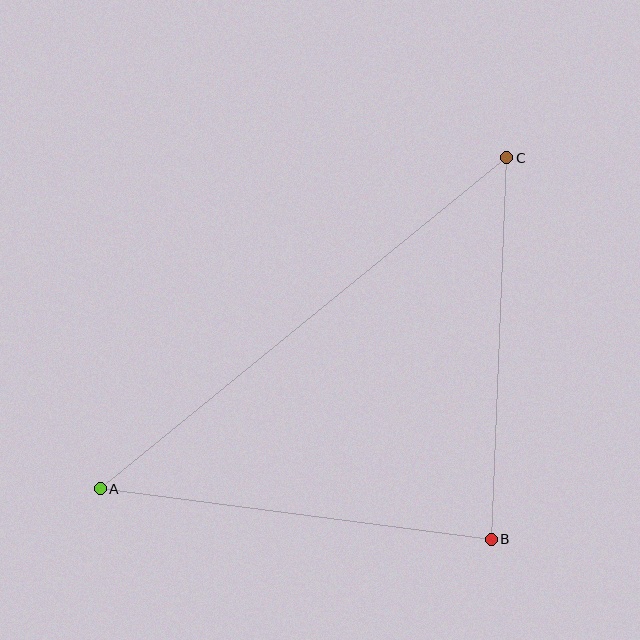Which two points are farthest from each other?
Points A and C are farthest from each other.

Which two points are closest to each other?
Points B and C are closest to each other.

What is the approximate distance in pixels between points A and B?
The distance between A and B is approximately 394 pixels.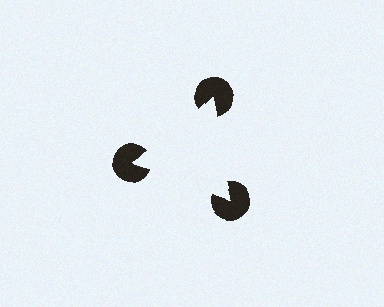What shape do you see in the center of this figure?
An illusory triangle — its edges are inferred from the aligned wedge cuts in the pac-man discs, not physically drawn.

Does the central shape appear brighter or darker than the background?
It typically appears slightly brighter than the background, even though no actual brightness change is drawn.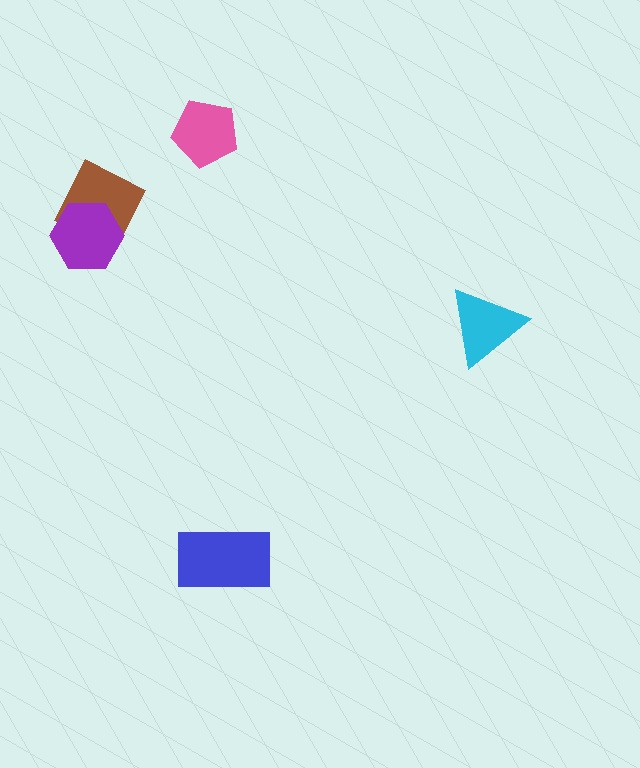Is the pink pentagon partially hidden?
No, no other shape covers it.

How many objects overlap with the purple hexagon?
1 object overlaps with the purple hexagon.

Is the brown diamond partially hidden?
Yes, it is partially covered by another shape.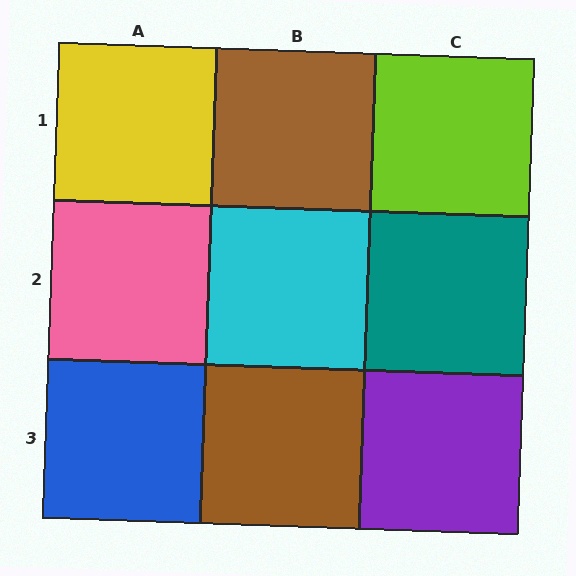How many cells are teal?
1 cell is teal.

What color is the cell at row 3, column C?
Purple.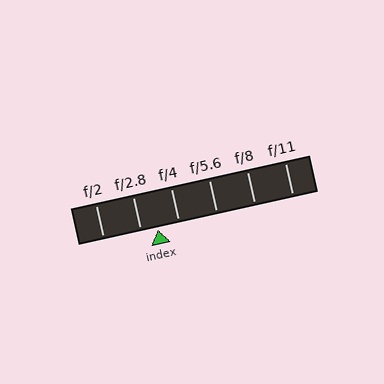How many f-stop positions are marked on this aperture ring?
There are 6 f-stop positions marked.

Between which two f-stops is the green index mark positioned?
The index mark is between f/2.8 and f/4.